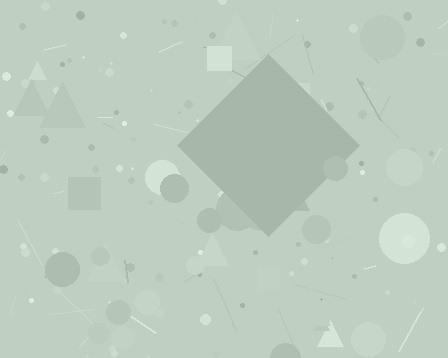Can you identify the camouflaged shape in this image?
The camouflaged shape is a diamond.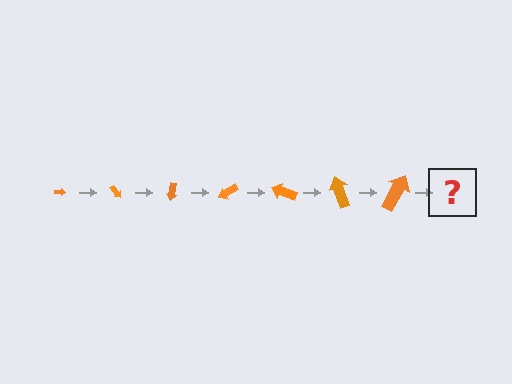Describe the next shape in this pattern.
It should be an arrow, larger than the previous one and rotated 350 degrees from the start.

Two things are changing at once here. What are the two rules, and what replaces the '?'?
The two rules are that the arrow grows larger each step and it rotates 50 degrees each step. The '?' should be an arrow, larger than the previous one and rotated 350 degrees from the start.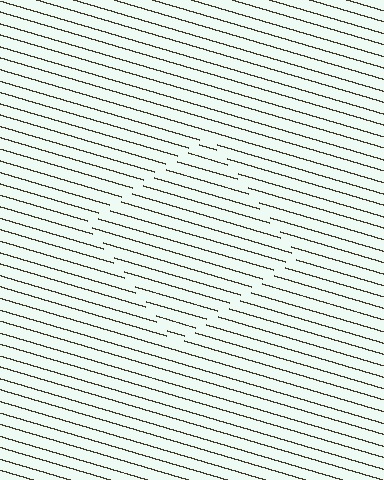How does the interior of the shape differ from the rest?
The interior of the shape contains the same grating, shifted by half a period — the contour is defined by the phase discontinuity where line-ends from the inner and outer gratings abut.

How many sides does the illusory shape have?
4 sides — the line-ends trace a square.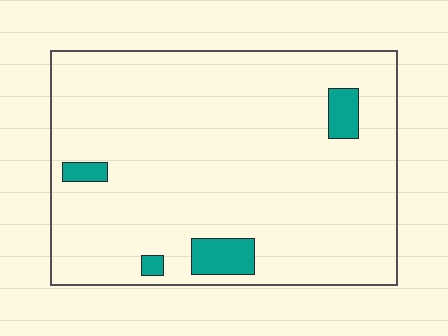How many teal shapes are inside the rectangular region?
4.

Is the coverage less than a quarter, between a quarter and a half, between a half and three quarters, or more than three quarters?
Less than a quarter.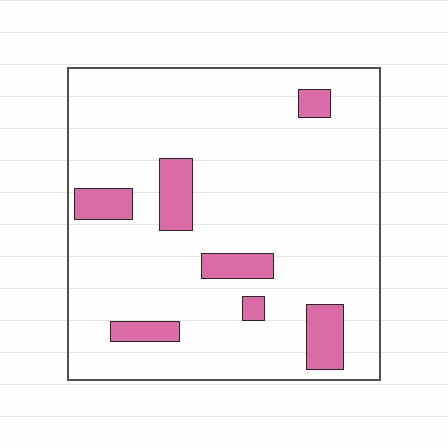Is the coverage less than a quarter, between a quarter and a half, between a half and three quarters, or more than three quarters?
Less than a quarter.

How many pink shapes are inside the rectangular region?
7.